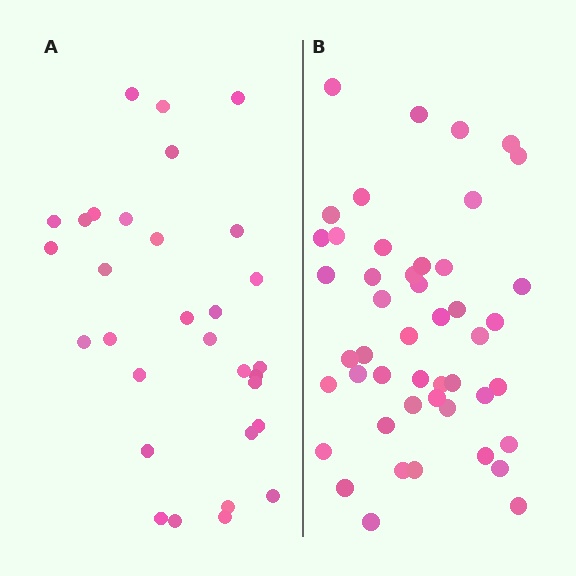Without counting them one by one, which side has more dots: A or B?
Region B (the right region) has more dots.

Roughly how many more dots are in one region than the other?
Region B has approximately 15 more dots than region A.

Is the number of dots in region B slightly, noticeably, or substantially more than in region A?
Region B has substantially more. The ratio is roughly 1.5 to 1.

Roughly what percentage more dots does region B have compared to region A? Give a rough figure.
About 50% more.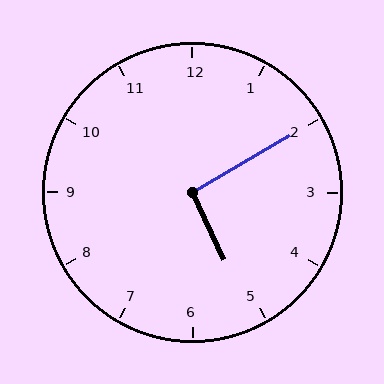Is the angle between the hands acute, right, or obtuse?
It is right.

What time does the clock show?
5:10.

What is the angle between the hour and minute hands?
Approximately 95 degrees.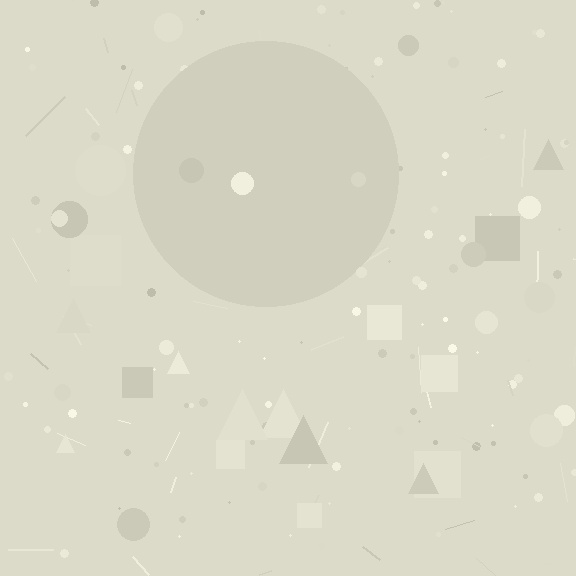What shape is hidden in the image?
A circle is hidden in the image.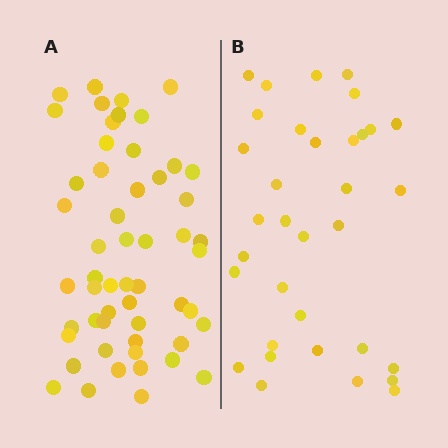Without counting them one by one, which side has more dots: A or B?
Region A (the left region) has more dots.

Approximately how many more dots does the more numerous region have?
Region A has approximately 20 more dots than region B.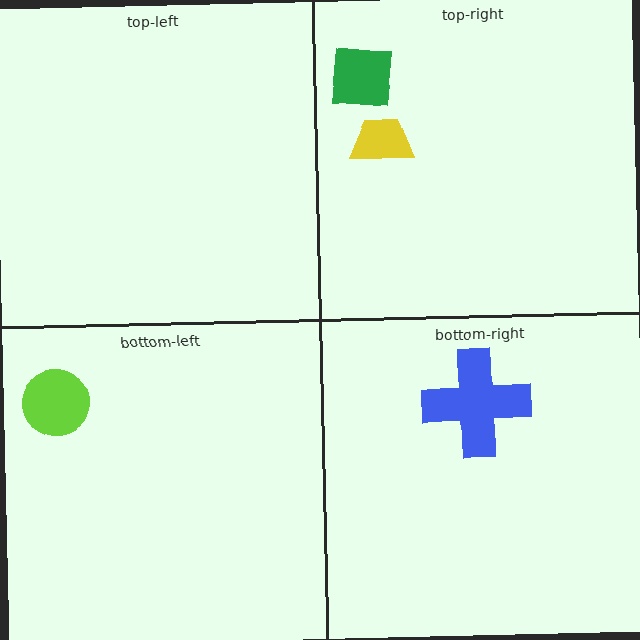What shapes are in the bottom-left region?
The lime circle.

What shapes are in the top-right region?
The yellow trapezoid, the green square.